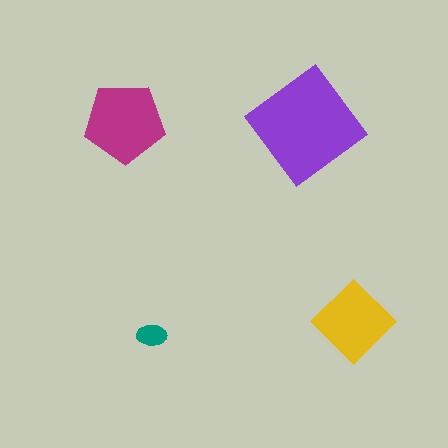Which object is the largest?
The purple diamond.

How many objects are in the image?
There are 4 objects in the image.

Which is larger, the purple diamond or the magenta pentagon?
The purple diamond.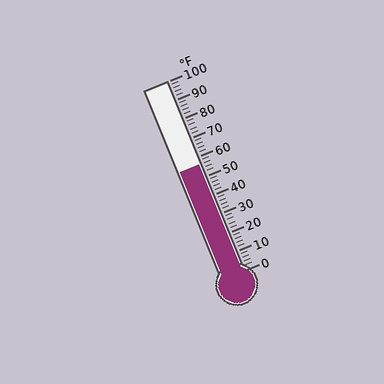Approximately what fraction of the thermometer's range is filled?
The thermometer is filled to approximately 55% of its range.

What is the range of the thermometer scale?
The thermometer scale ranges from 0°F to 100°F.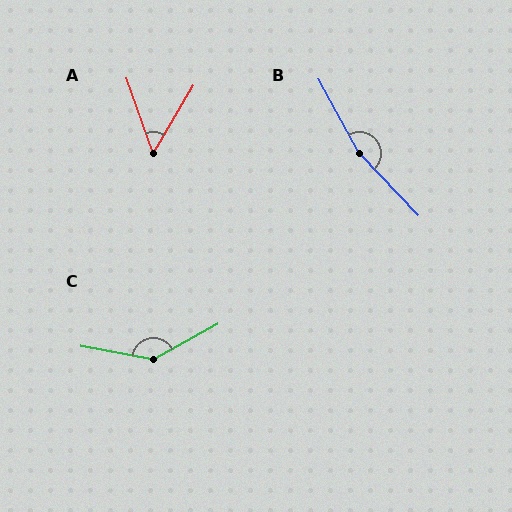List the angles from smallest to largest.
A (50°), C (141°), B (165°).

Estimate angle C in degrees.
Approximately 141 degrees.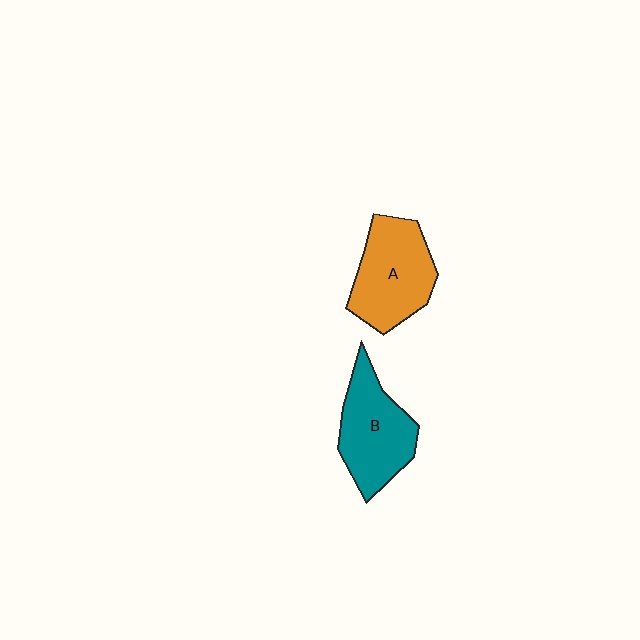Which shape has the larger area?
Shape A (orange).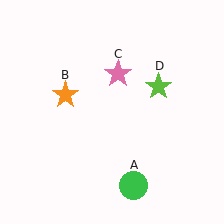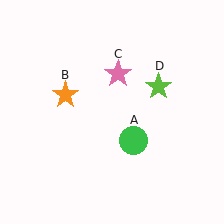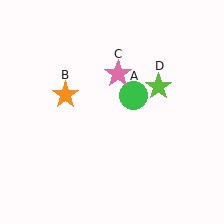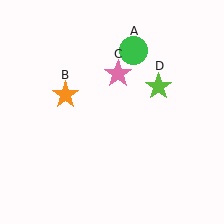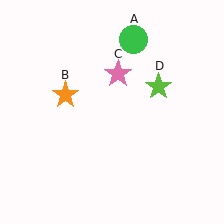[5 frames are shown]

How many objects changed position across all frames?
1 object changed position: green circle (object A).